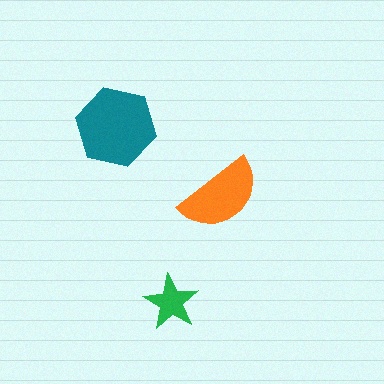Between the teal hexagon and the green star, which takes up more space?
The teal hexagon.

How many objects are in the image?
There are 3 objects in the image.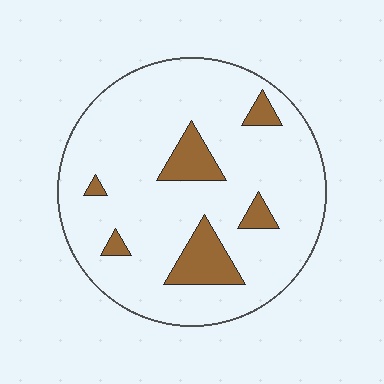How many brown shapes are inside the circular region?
6.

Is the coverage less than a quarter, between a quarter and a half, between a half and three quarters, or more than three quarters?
Less than a quarter.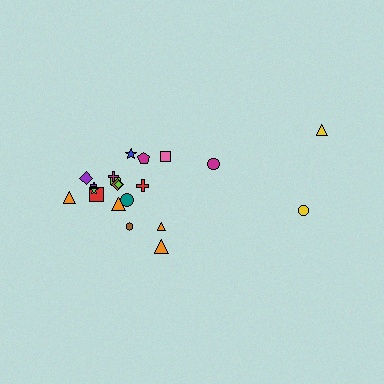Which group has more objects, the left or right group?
The left group.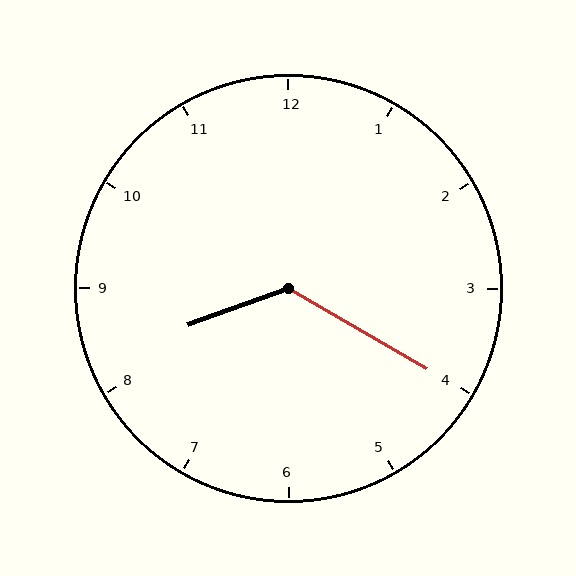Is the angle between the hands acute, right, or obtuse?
It is obtuse.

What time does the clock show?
8:20.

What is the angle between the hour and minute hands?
Approximately 130 degrees.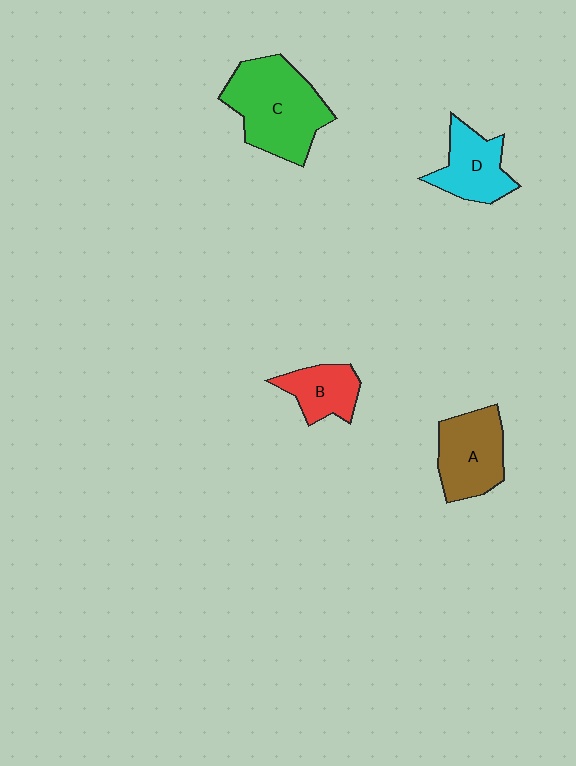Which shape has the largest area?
Shape C (green).